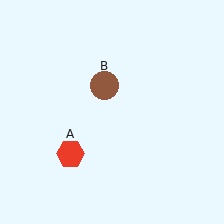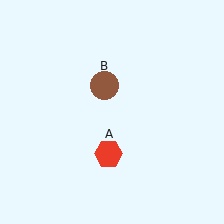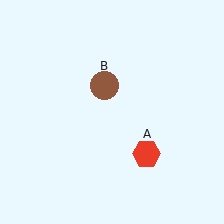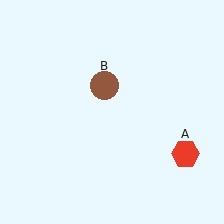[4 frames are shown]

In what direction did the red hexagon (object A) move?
The red hexagon (object A) moved right.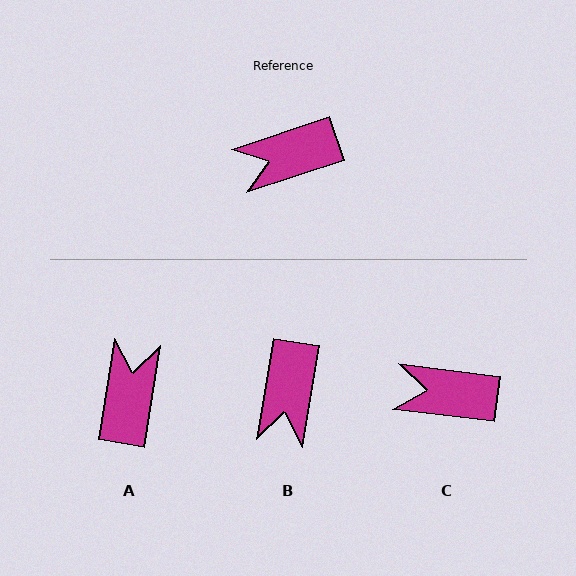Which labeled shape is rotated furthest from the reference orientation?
A, about 117 degrees away.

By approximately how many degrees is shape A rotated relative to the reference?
Approximately 117 degrees clockwise.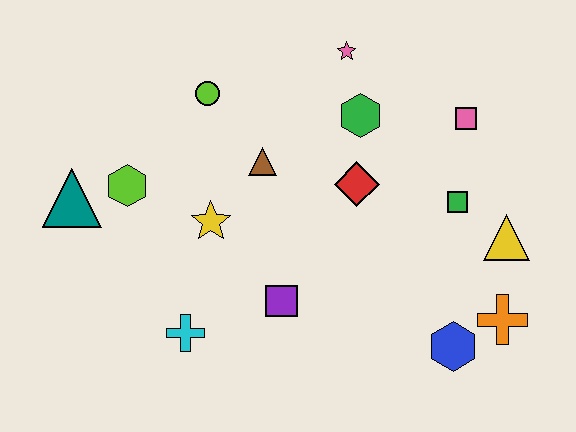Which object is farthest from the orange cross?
The teal triangle is farthest from the orange cross.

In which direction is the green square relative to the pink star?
The green square is below the pink star.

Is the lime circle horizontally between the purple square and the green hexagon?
No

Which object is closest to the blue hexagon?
The orange cross is closest to the blue hexagon.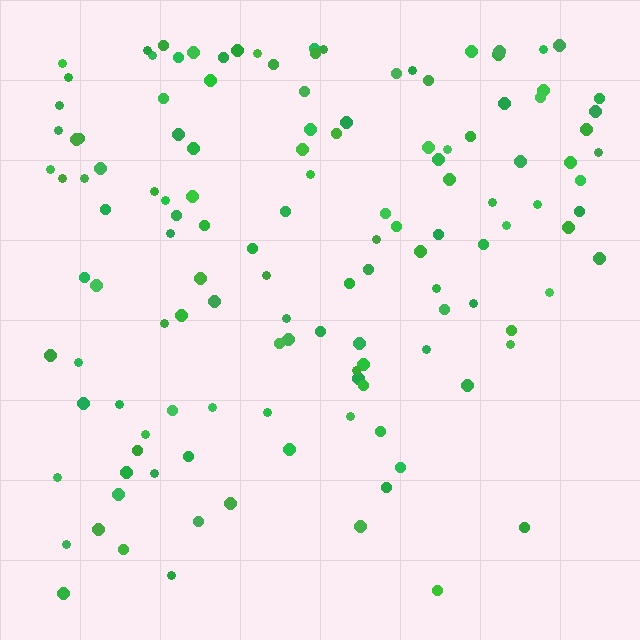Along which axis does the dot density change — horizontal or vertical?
Vertical.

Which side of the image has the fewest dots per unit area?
The bottom.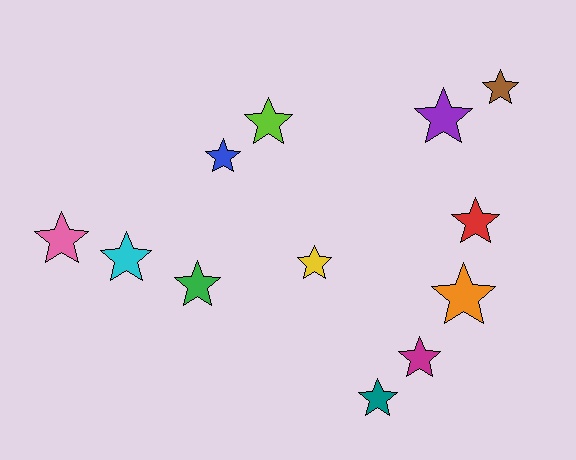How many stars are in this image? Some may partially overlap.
There are 12 stars.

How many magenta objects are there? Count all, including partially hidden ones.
There is 1 magenta object.